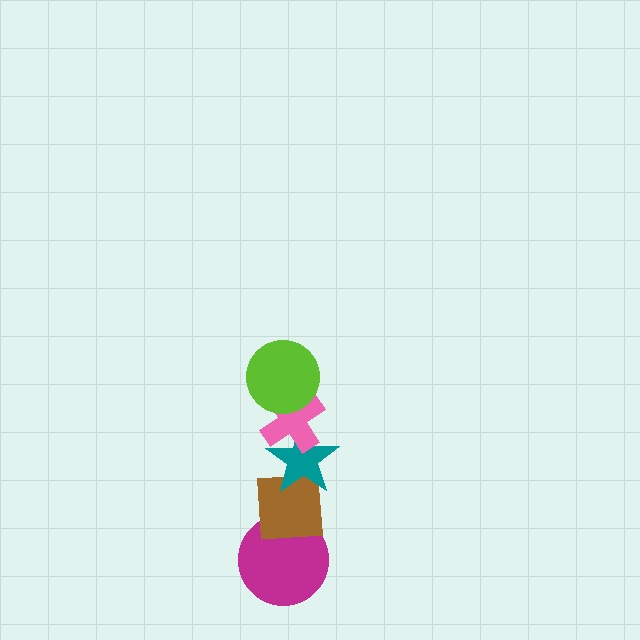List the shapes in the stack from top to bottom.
From top to bottom: the lime circle, the pink cross, the teal star, the brown square, the magenta circle.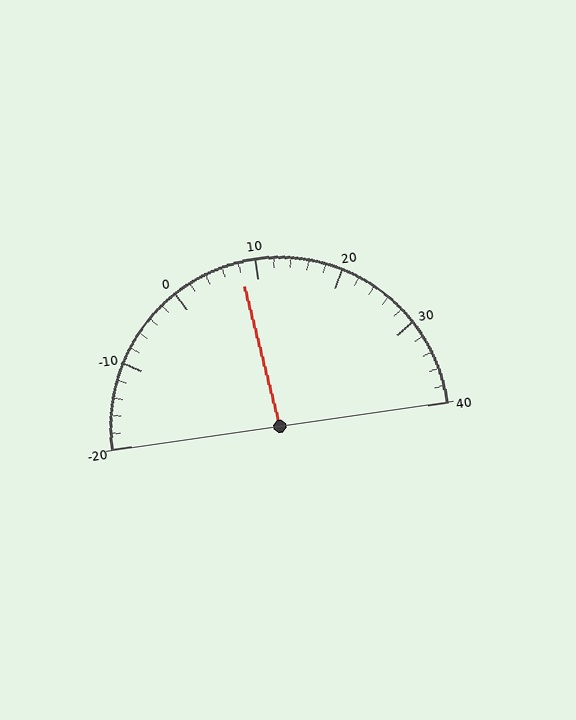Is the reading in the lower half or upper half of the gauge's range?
The reading is in the lower half of the range (-20 to 40).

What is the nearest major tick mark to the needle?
The nearest major tick mark is 10.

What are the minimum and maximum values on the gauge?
The gauge ranges from -20 to 40.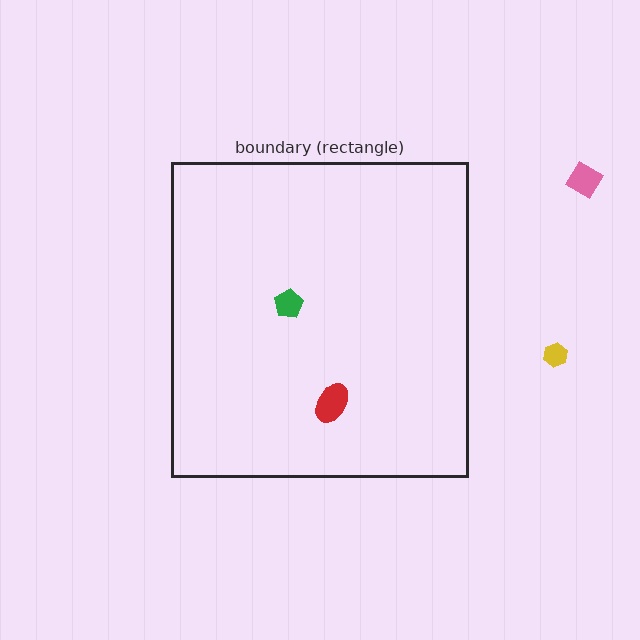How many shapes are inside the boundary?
2 inside, 2 outside.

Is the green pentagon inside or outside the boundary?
Inside.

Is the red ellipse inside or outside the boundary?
Inside.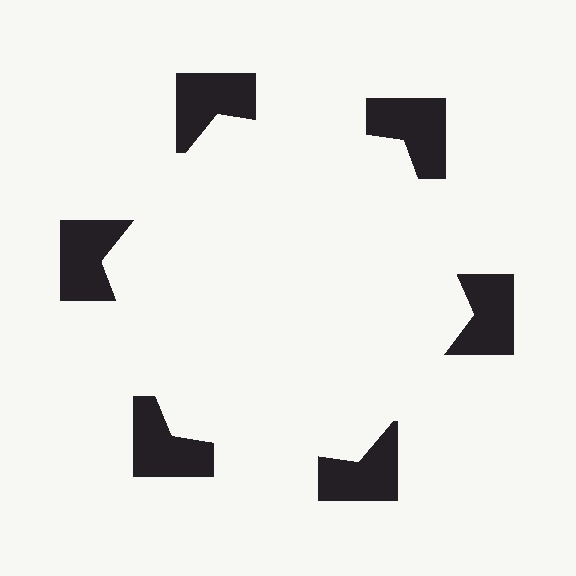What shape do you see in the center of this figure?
An illusory hexagon — its edges are inferred from the aligned wedge cuts in the notched squares, not physically drawn.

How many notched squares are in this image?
There are 6 — one at each vertex of the illusory hexagon.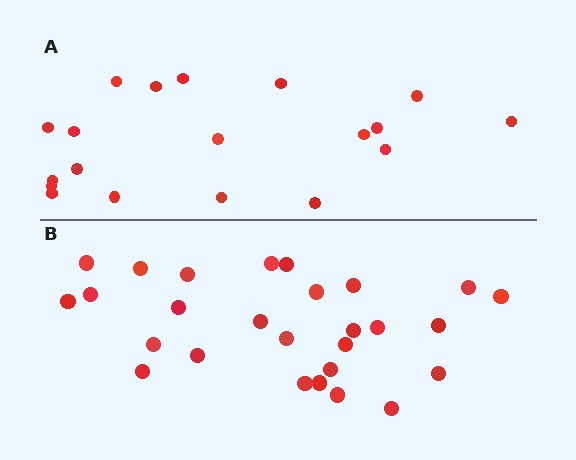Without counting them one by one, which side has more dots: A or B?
Region B (the bottom region) has more dots.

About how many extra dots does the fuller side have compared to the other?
Region B has roughly 8 or so more dots than region A.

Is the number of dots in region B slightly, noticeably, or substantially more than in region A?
Region B has noticeably more, but not dramatically so. The ratio is roughly 1.4 to 1.